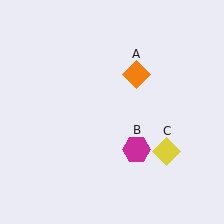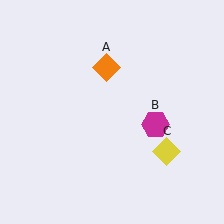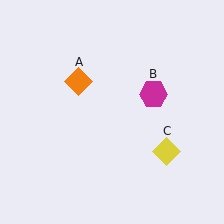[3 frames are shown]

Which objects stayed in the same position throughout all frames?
Yellow diamond (object C) remained stationary.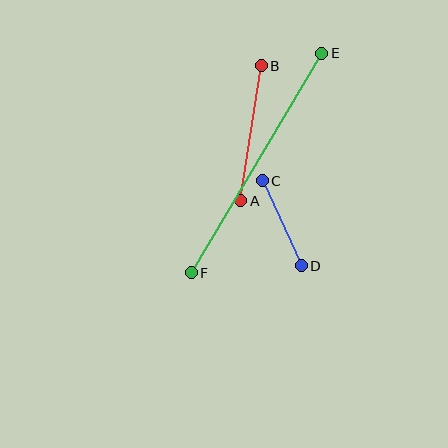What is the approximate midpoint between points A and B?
The midpoint is at approximately (251, 133) pixels.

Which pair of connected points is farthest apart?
Points E and F are farthest apart.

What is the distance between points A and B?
The distance is approximately 136 pixels.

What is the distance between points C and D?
The distance is approximately 94 pixels.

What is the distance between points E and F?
The distance is approximately 256 pixels.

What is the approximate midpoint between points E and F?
The midpoint is at approximately (256, 163) pixels.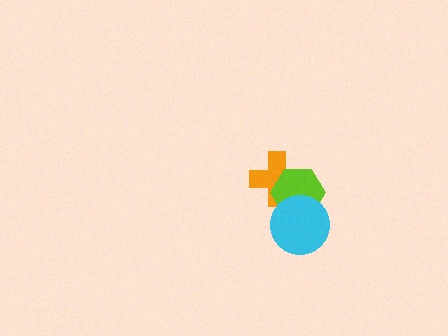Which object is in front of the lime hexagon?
The cyan circle is in front of the lime hexagon.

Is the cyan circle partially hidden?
No, no other shape covers it.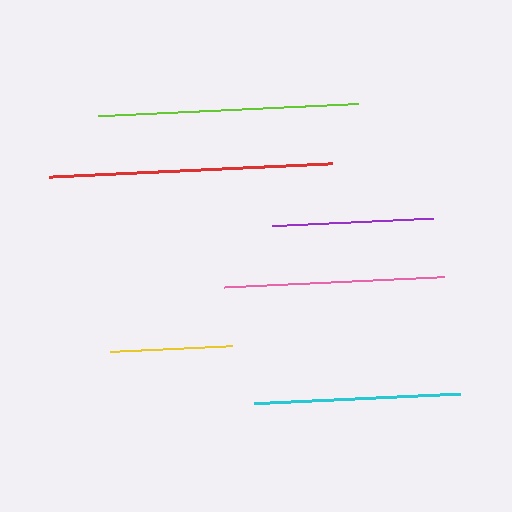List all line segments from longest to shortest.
From longest to shortest: red, lime, pink, cyan, purple, yellow.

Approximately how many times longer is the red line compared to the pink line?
The red line is approximately 1.3 times the length of the pink line.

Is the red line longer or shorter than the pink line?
The red line is longer than the pink line.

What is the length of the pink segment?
The pink segment is approximately 220 pixels long.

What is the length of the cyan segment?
The cyan segment is approximately 207 pixels long.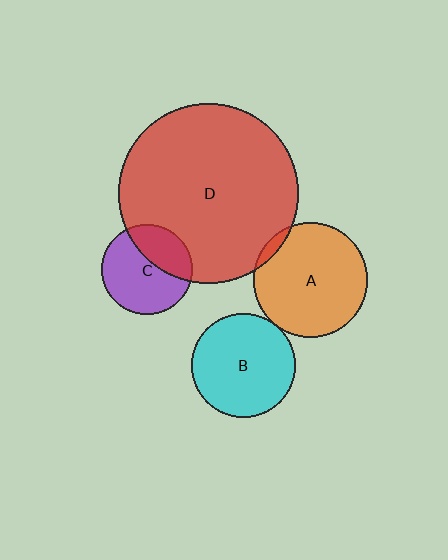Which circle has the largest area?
Circle D (red).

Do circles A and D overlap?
Yes.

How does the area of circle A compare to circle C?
Approximately 1.6 times.